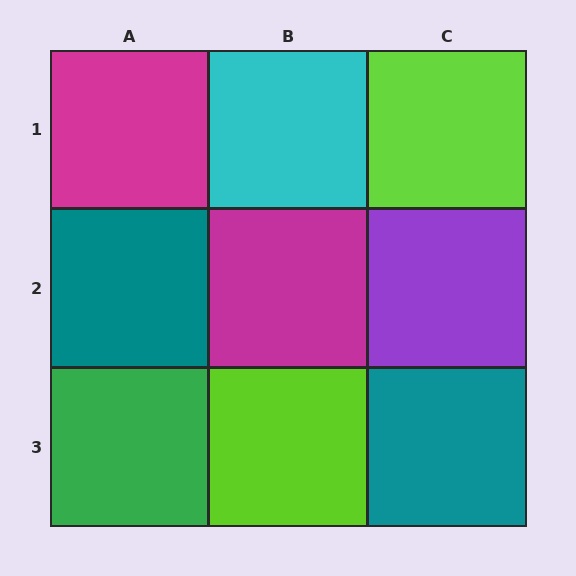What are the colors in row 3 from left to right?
Green, lime, teal.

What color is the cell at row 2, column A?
Teal.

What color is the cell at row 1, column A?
Magenta.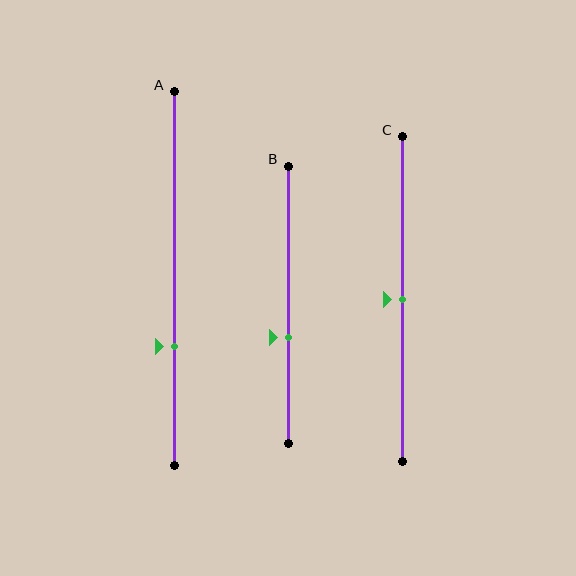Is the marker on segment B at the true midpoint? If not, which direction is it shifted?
No, the marker on segment B is shifted downward by about 12% of the segment length.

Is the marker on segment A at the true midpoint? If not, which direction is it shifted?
No, the marker on segment A is shifted downward by about 18% of the segment length.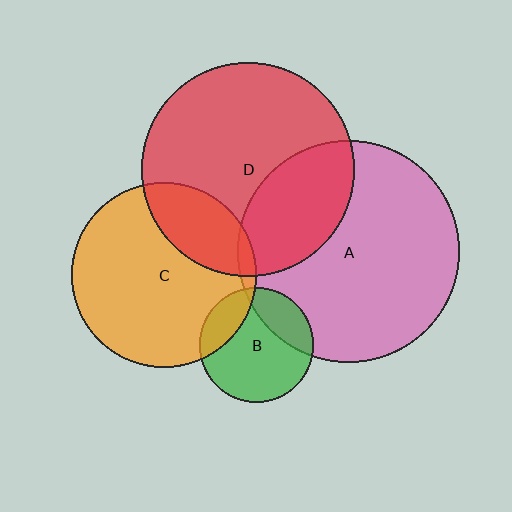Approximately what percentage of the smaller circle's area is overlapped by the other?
Approximately 20%.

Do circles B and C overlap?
Yes.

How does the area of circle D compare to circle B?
Approximately 3.5 times.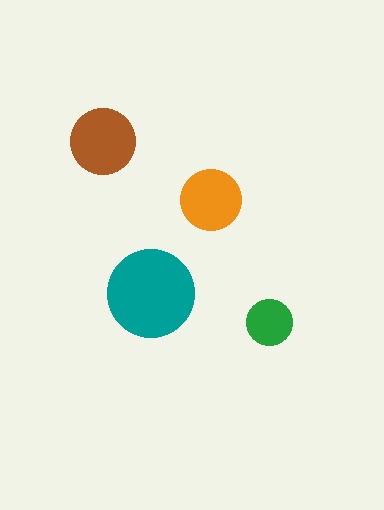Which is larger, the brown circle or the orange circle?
The brown one.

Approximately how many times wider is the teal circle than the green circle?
About 2 times wider.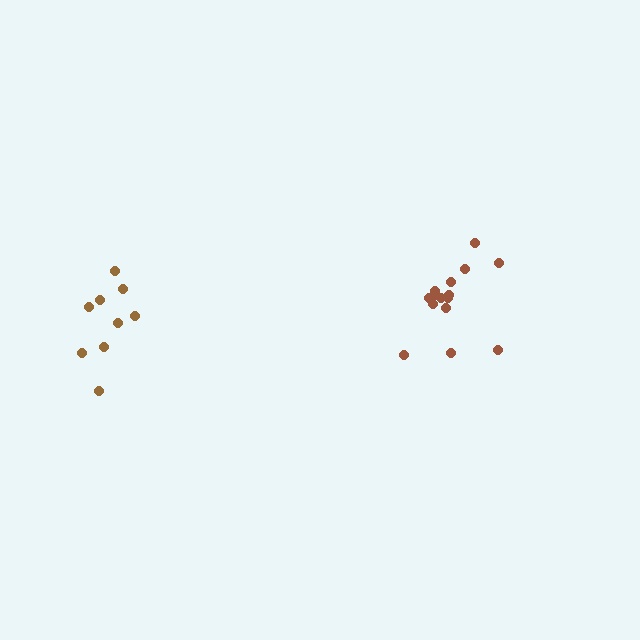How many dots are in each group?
Group 1: 9 dots, Group 2: 15 dots (24 total).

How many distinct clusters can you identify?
There are 2 distinct clusters.